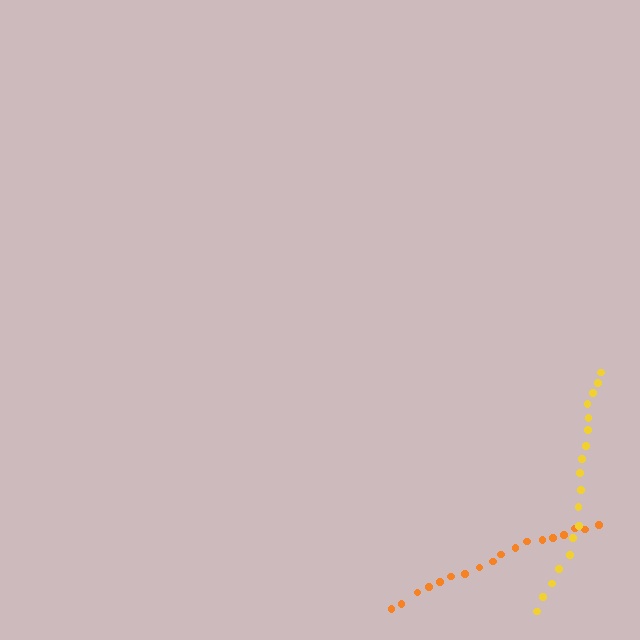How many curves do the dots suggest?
There are 2 distinct paths.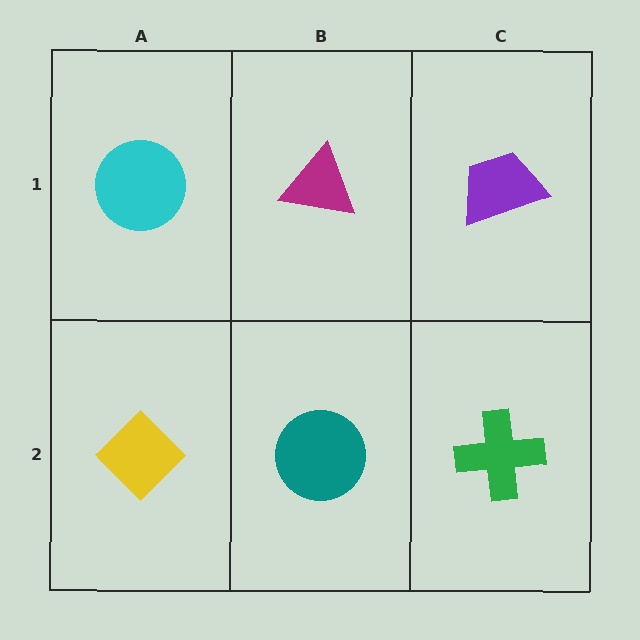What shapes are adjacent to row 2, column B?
A magenta triangle (row 1, column B), a yellow diamond (row 2, column A), a green cross (row 2, column C).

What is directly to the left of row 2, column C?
A teal circle.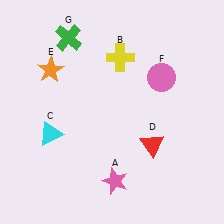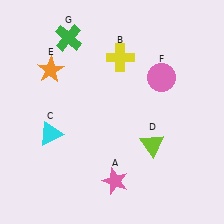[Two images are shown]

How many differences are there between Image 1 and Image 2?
There is 1 difference between the two images.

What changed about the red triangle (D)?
In Image 1, D is red. In Image 2, it changed to lime.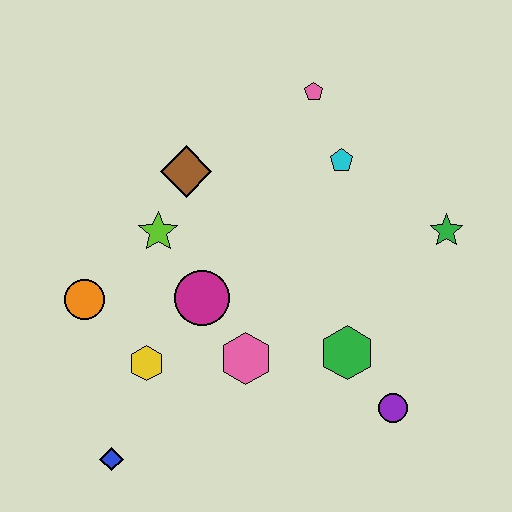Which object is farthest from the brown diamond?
The purple circle is farthest from the brown diamond.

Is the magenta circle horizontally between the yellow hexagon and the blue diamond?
No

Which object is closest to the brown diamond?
The lime star is closest to the brown diamond.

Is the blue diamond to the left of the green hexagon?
Yes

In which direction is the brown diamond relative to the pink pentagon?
The brown diamond is to the left of the pink pentagon.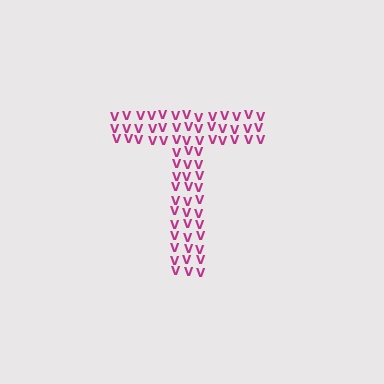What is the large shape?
The large shape is the letter T.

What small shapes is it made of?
It is made of small letter V's.